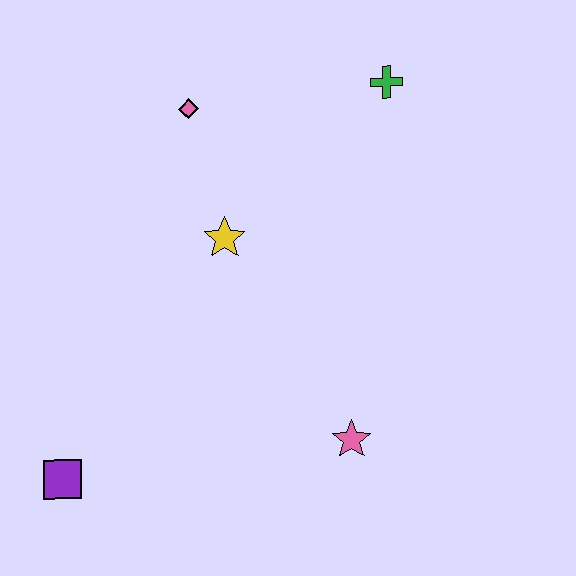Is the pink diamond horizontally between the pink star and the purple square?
Yes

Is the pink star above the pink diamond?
No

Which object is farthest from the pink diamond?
The purple square is farthest from the pink diamond.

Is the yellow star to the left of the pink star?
Yes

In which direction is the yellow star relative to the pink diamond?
The yellow star is below the pink diamond.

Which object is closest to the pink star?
The yellow star is closest to the pink star.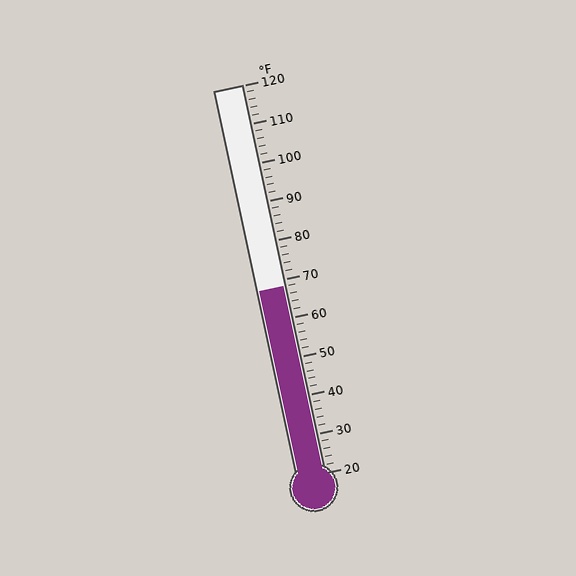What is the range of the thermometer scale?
The thermometer scale ranges from 20°F to 120°F.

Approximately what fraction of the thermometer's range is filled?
The thermometer is filled to approximately 50% of its range.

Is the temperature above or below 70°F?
The temperature is below 70°F.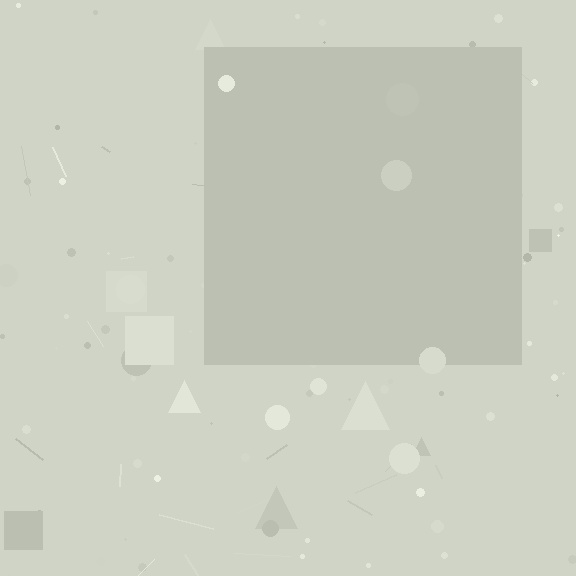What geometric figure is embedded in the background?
A square is embedded in the background.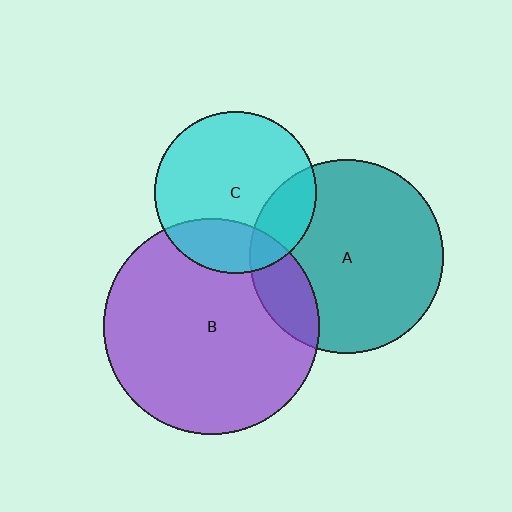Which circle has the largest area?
Circle B (purple).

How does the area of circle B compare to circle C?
Approximately 1.8 times.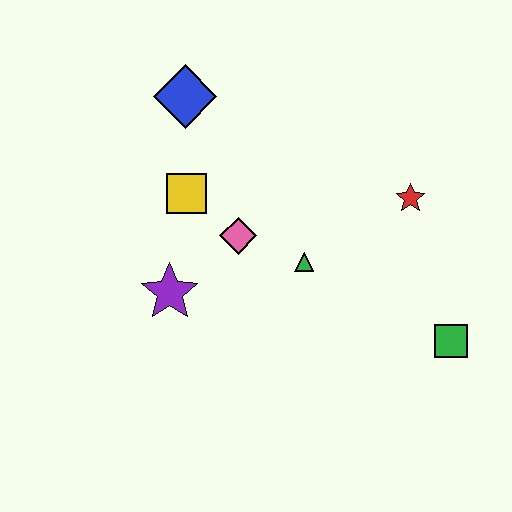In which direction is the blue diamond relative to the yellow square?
The blue diamond is above the yellow square.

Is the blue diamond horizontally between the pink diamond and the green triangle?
No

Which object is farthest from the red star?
The purple star is farthest from the red star.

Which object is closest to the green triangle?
The pink diamond is closest to the green triangle.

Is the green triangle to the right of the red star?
No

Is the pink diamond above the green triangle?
Yes